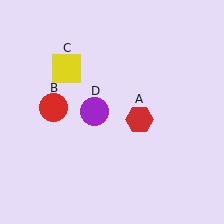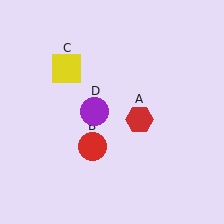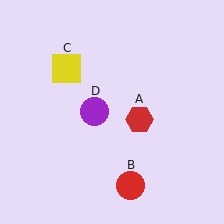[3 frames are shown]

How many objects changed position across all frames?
1 object changed position: red circle (object B).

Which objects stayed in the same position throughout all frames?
Red hexagon (object A) and yellow square (object C) and purple circle (object D) remained stationary.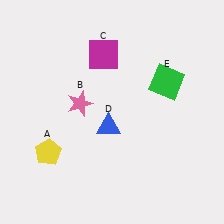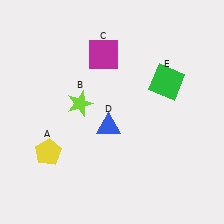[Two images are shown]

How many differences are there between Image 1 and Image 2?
There is 1 difference between the two images.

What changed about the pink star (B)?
In Image 1, B is pink. In Image 2, it changed to lime.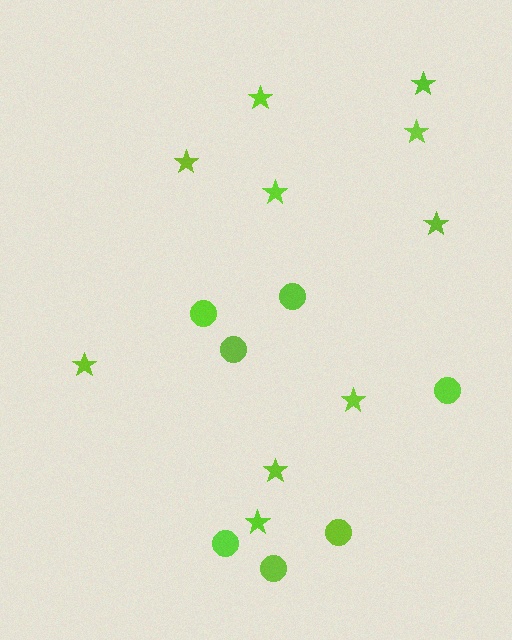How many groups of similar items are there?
There are 2 groups: one group of circles (7) and one group of stars (10).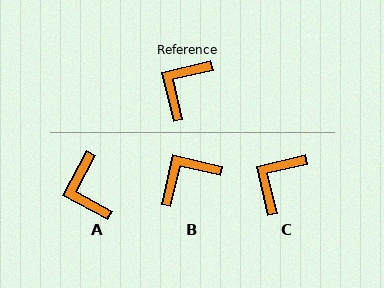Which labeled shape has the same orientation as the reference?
C.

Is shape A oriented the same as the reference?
No, it is off by about 49 degrees.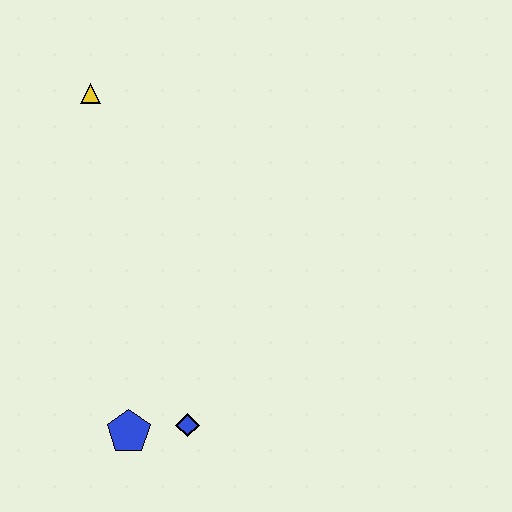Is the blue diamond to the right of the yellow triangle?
Yes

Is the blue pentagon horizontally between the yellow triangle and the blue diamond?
Yes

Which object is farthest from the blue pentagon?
The yellow triangle is farthest from the blue pentagon.